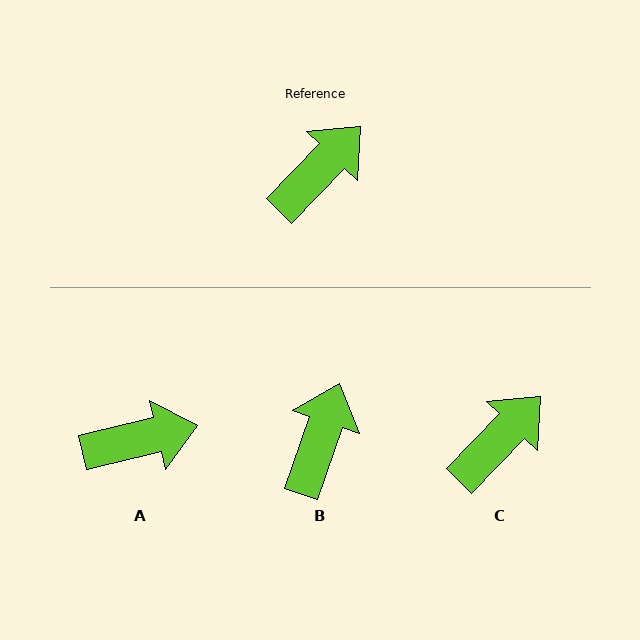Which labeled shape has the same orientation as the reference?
C.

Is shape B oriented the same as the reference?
No, it is off by about 25 degrees.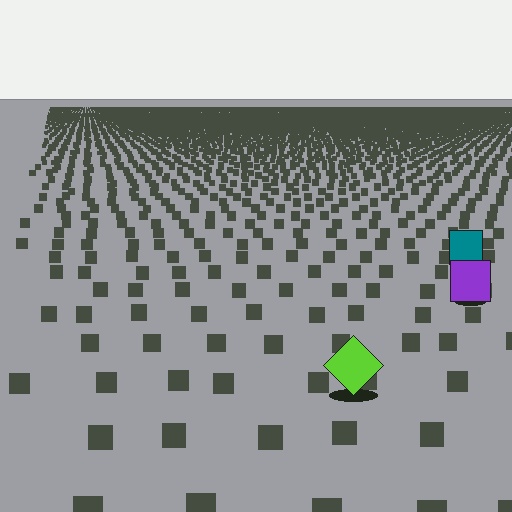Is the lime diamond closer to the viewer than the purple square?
Yes. The lime diamond is closer — you can tell from the texture gradient: the ground texture is coarser near it.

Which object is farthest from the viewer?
The teal square is farthest from the viewer. It appears smaller and the ground texture around it is denser.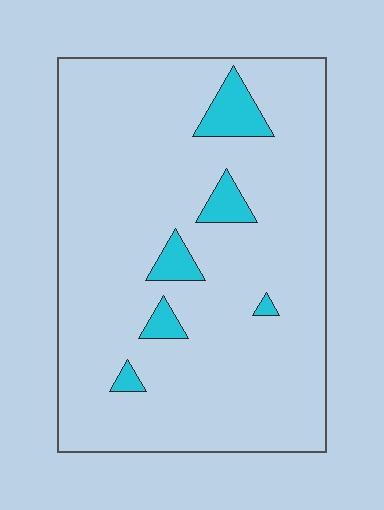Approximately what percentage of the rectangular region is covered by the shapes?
Approximately 10%.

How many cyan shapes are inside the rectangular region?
6.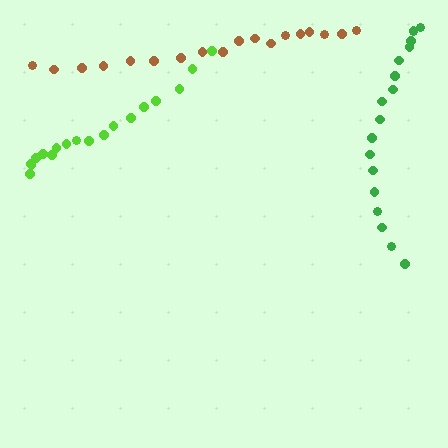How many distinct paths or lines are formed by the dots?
There are 3 distinct paths.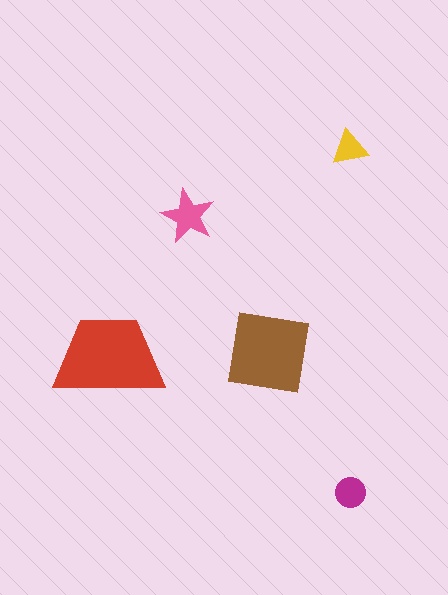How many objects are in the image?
There are 5 objects in the image.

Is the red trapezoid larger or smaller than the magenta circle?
Larger.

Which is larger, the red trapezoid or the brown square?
The red trapezoid.